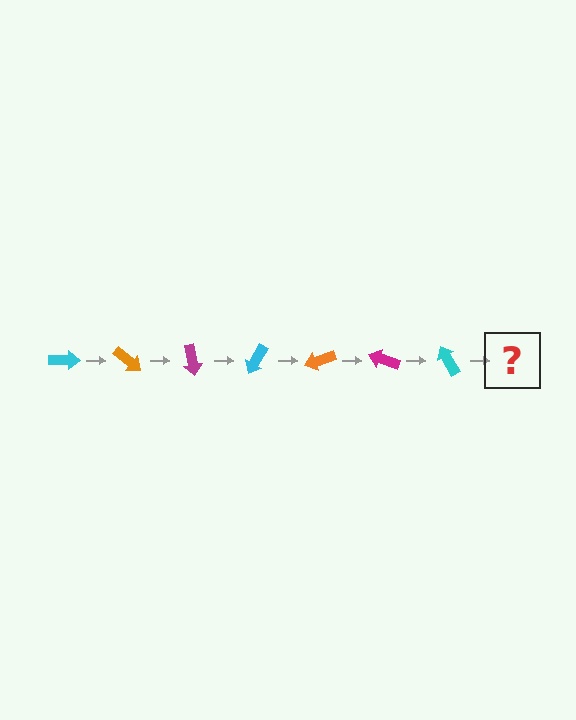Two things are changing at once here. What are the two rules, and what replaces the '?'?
The two rules are that it rotates 40 degrees each step and the color cycles through cyan, orange, and magenta. The '?' should be an orange arrow, rotated 280 degrees from the start.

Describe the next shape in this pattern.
It should be an orange arrow, rotated 280 degrees from the start.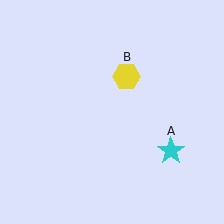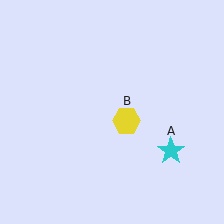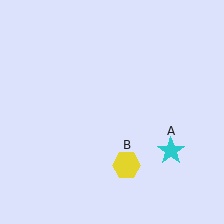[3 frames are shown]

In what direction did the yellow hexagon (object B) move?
The yellow hexagon (object B) moved down.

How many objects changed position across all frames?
1 object changed position: yellow hexagon (object B).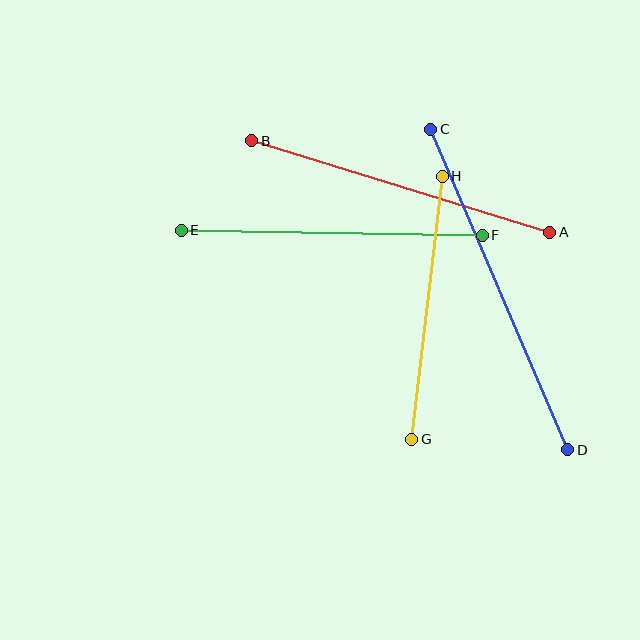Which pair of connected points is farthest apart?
Points C and D are farthest apart.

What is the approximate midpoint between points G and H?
The midpoint is at approximately (427, 308) pixels.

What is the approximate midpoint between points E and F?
The midpoint is at approximately (332, 233) pixels.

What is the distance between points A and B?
The distance is approximately 312 pixels.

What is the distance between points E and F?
The distance is approximately 301 pixels.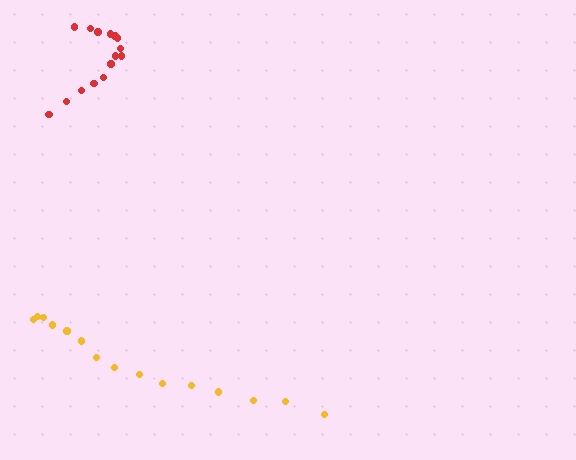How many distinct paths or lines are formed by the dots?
There are 2 distinct paths.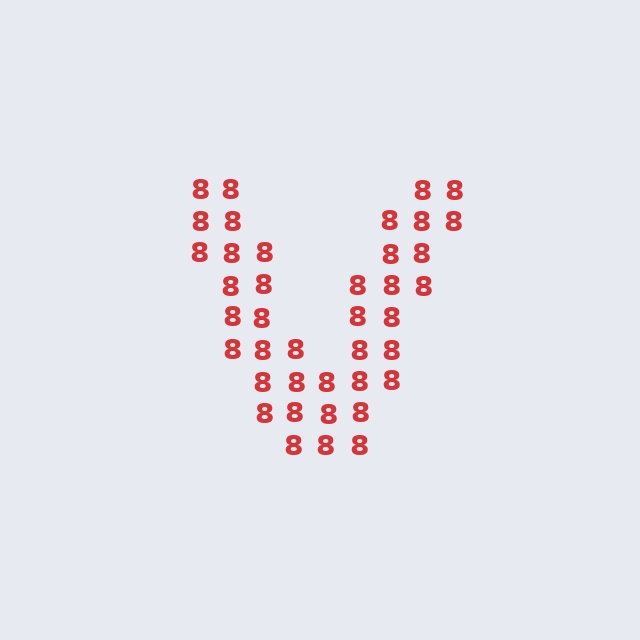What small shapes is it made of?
It is made of small digit 8's.